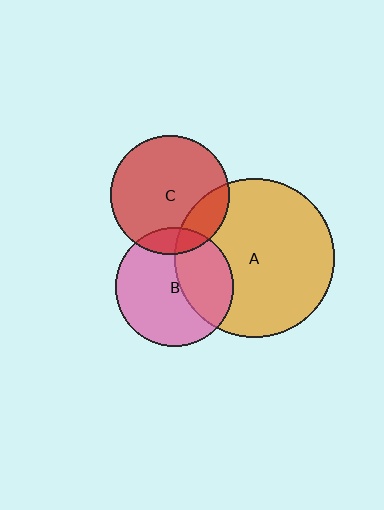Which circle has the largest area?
Circle A (orange).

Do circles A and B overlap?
Yes.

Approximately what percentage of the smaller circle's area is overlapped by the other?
Approximately 35%.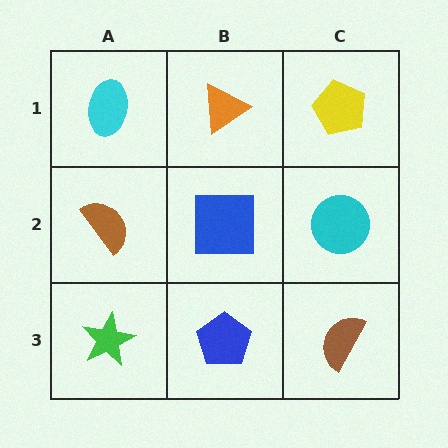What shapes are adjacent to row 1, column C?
A cyan circle (row 2, column C), an orange triangle (row 1, column B).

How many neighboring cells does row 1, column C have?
2.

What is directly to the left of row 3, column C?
A blue pentagon.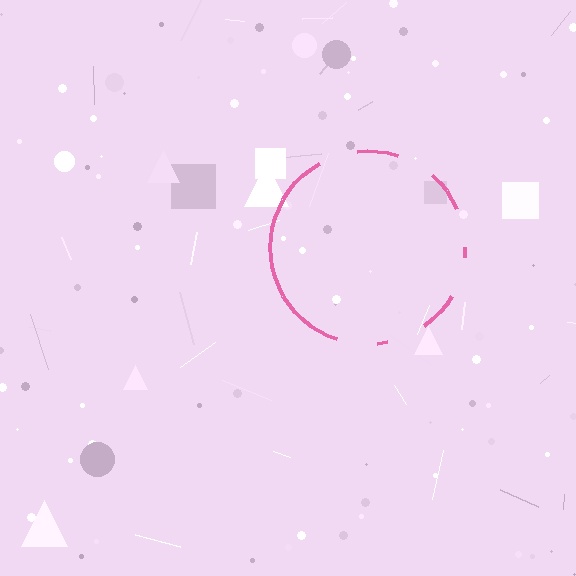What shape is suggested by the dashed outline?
The dashed outline suggests a circle.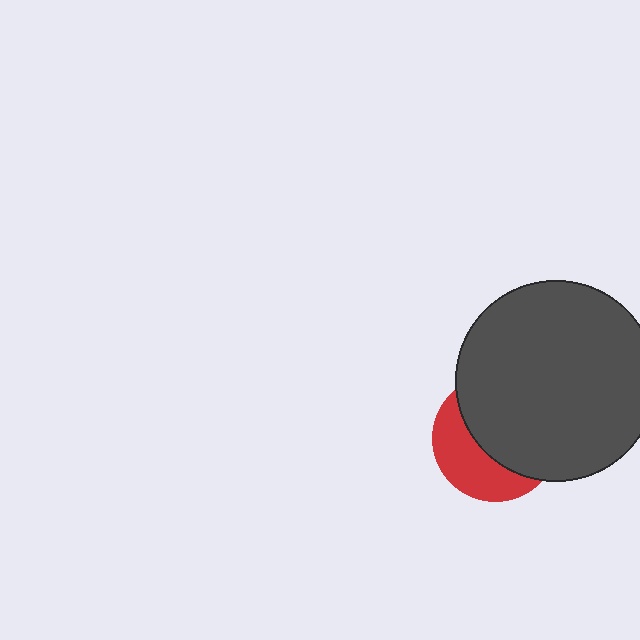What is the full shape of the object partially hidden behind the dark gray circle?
The partially hidden object is a red circle.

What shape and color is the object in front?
The object in front is a dark gray circle.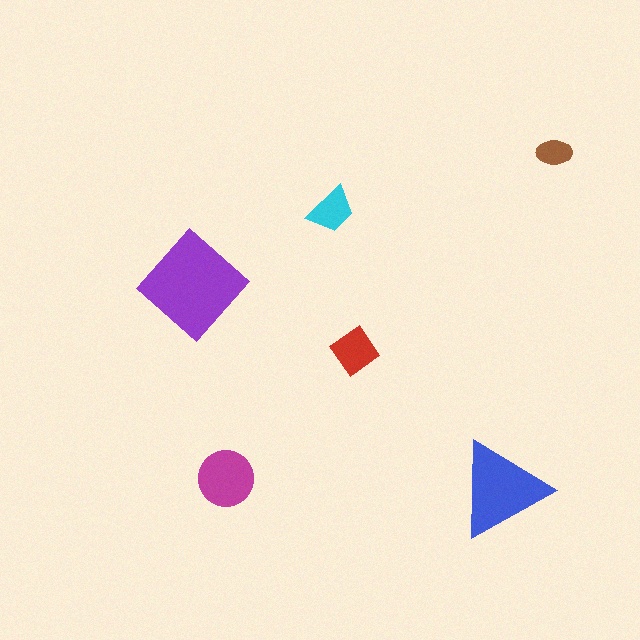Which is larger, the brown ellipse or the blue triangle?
The blue triangle.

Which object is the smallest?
The brown ellipse.